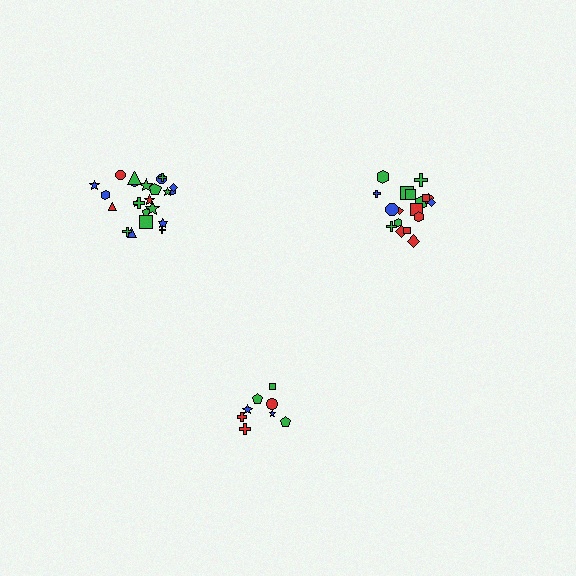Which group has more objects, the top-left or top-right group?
The top-left group.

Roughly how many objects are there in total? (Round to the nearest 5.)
Roughly 50 objects in total.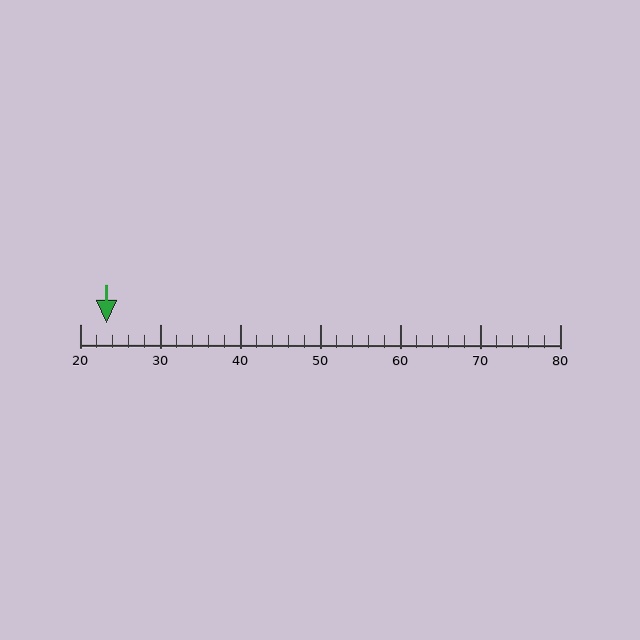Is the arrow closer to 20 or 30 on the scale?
The arrow is closer to 20.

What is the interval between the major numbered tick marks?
The major tick marks are spaced 10 units apart.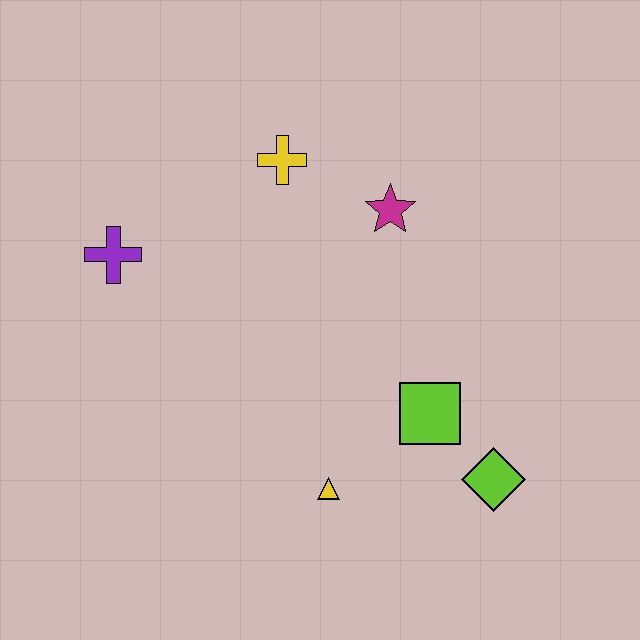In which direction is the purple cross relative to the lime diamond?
The purple cross is to the left of the lime diamond.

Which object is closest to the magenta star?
The yellow cross is closest to the magenta star.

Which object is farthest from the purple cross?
The lime diamond is farthest from the purple cross.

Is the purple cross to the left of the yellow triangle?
Yes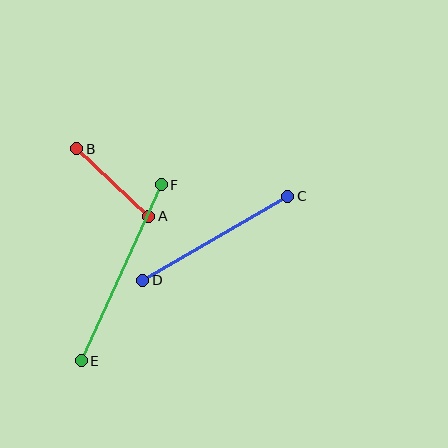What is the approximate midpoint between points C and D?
The midpoint is at approximately (215, 238) pixels.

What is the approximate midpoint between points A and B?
The midpoint is at approximately (113, 183) pixels.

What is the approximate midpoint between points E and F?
The midpoint is at approximately (121, 273) pixels.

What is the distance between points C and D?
The distance is approximately 168 pixels.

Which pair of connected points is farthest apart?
Points E and F are farthest apart.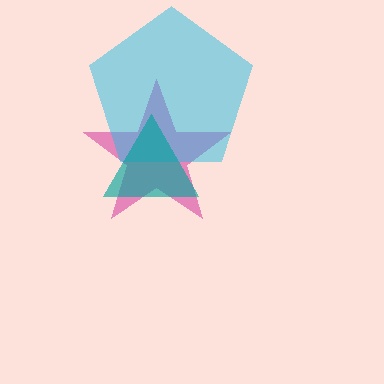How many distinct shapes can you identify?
There are 3 distinct shapes: a magenta star, a cyan pentagon, a teal triangle.